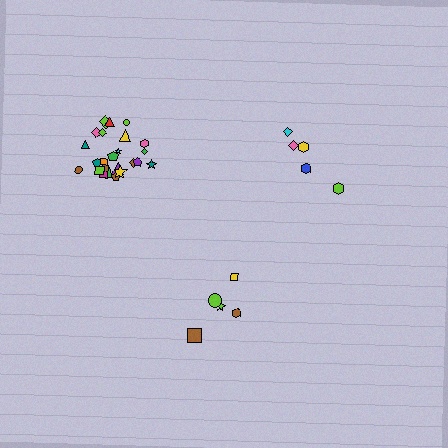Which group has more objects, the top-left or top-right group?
The top-left group.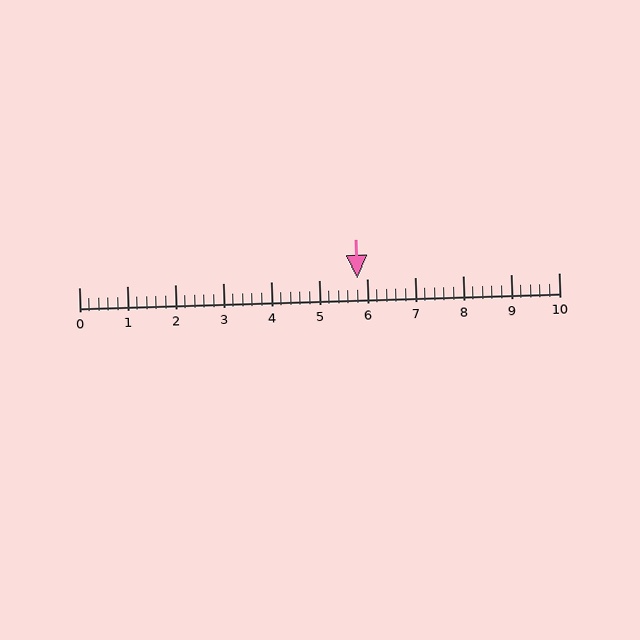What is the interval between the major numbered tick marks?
The major tick marks are spaced 1 units apart.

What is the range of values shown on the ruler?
The ruler shows values from 0 to 10.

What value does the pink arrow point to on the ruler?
The pink arrow points to approximately 5.8.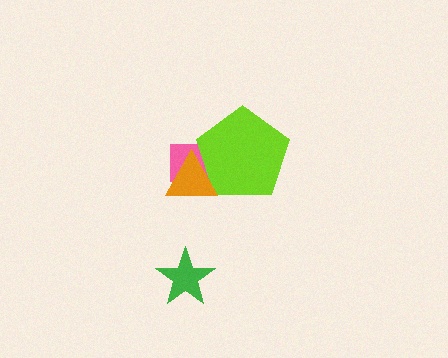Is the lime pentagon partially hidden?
Yes, it is partially covered by another shape.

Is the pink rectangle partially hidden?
Yes, it is partially covered by another shape.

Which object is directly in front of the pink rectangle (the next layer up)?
The lime pentagon is directly in front of the pink rectangle.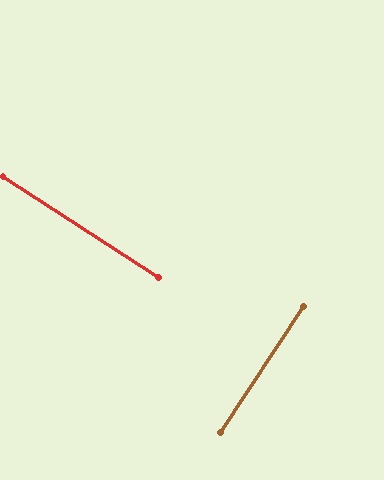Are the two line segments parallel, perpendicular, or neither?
Perpendicular — they meet at approximately 90°.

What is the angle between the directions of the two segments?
Approximately 90 degrees.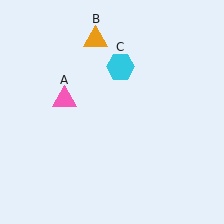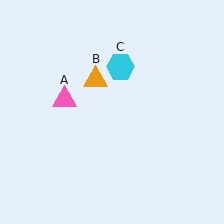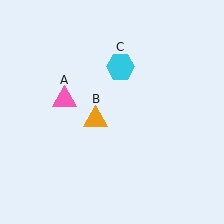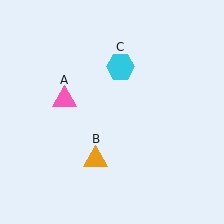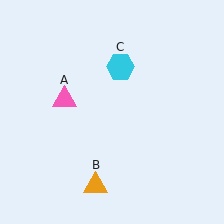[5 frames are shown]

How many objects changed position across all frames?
1 object changed position: orange triangle (object B).